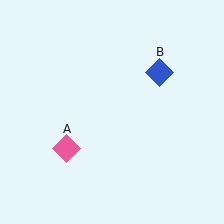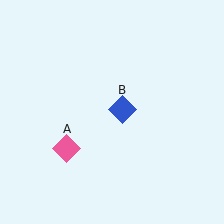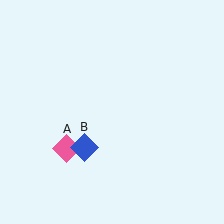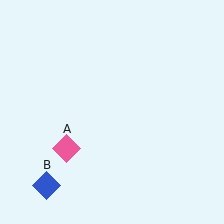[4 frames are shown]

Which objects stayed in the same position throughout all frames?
Pink diamond (object A) remained stationary.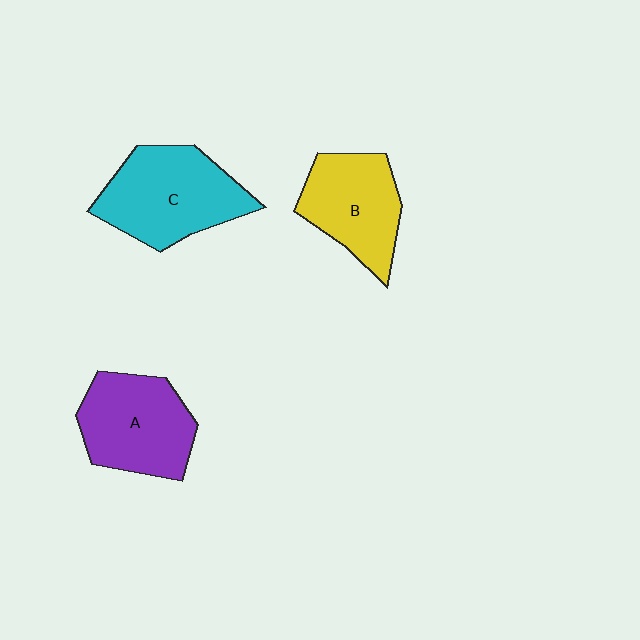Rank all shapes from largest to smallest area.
From largest to smallest: C (cyan), A (purple), B (yellow).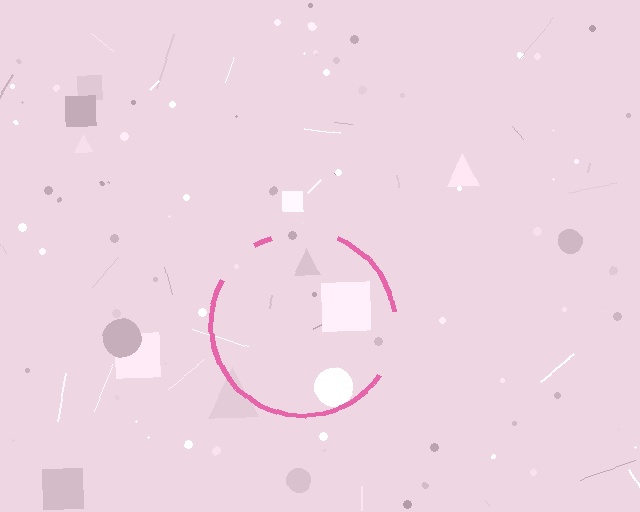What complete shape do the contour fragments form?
The contour fragments form a circle.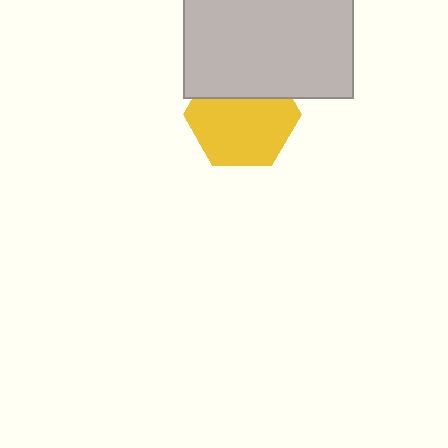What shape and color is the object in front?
The object in front is a light gray rectangle.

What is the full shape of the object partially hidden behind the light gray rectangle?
The partially hidden object is a yellow hexagon.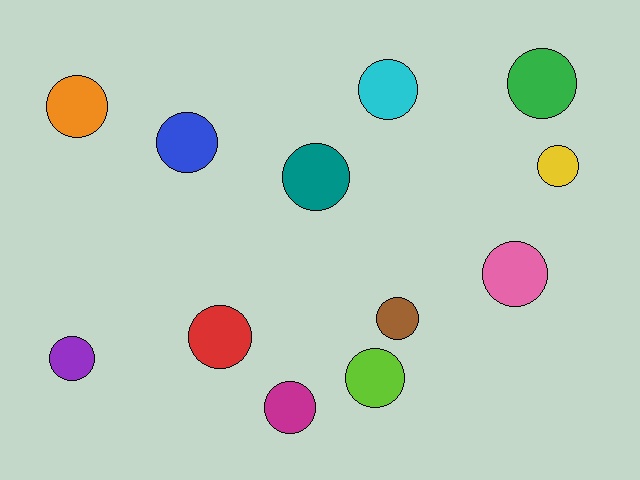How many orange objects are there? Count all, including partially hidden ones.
There is 1 orange object.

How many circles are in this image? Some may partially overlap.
There are 12 circles.